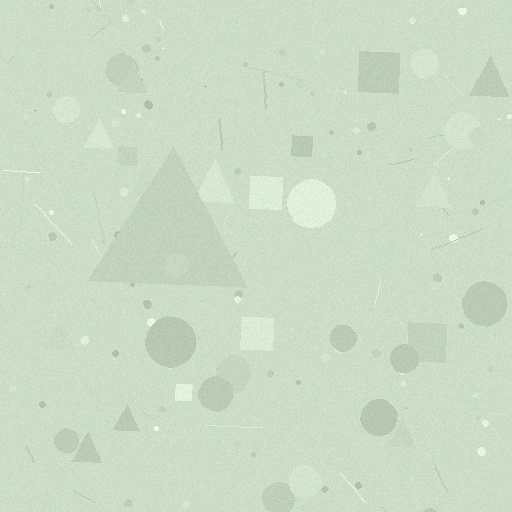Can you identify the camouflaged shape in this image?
The camouflaged shape is a triangle.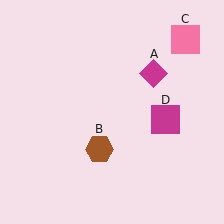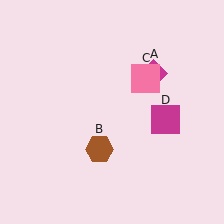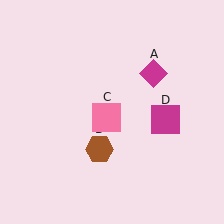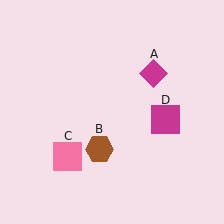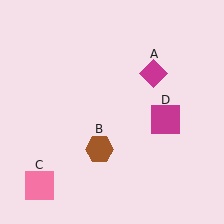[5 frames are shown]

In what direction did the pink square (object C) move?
The pink square (object C) moved down and to the left.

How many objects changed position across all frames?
1 object changed position: pink square (object C).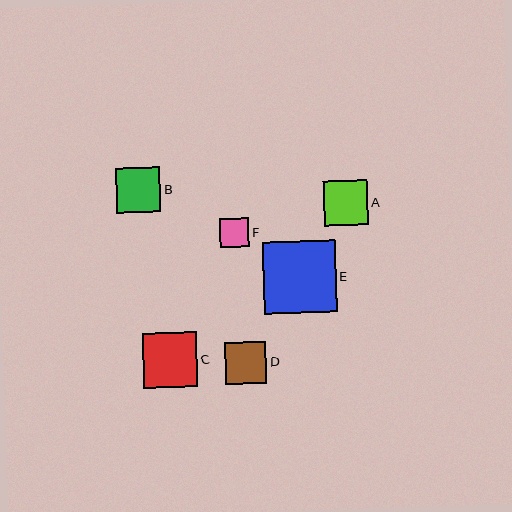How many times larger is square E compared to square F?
Square E is approximately 2.5 times the size of square F.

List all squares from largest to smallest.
From largest to smallest: E, C, B, A, D, F.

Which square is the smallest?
Square F is the smallest with a size of approximately 29 pixels.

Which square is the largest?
Square E is the largest with a size of approximately 73 pixels.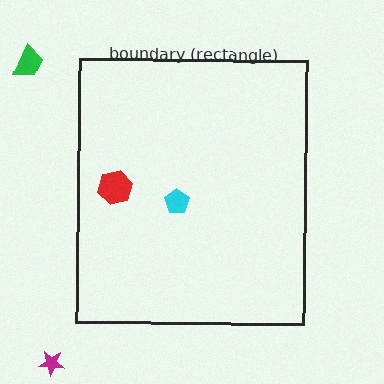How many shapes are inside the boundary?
2 inside, 2 outside.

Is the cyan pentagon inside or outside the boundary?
Inside.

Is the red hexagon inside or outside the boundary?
Inside.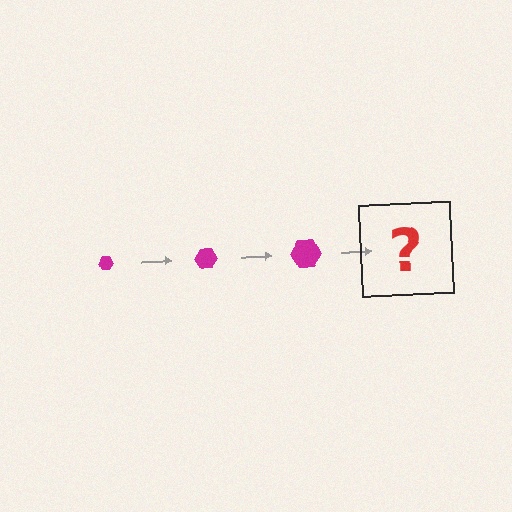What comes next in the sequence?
The next element should be a magenta hexagon, larger than the previous one.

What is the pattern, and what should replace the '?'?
The pattern is that the hexagon gets progressively larger each step. The '?' should be a magenta hexagon, larger than the previous one.